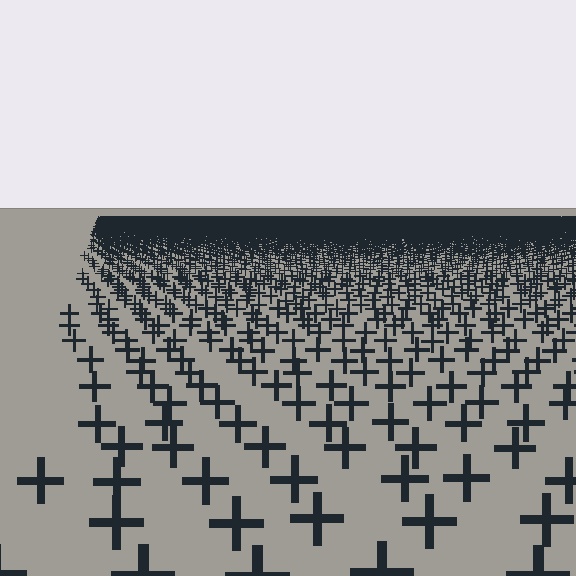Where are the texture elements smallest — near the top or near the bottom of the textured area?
Near the top.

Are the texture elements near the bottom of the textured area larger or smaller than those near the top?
Larger. Near the bottom, elements are closer to the viewer and appear at a bigger on-screen size.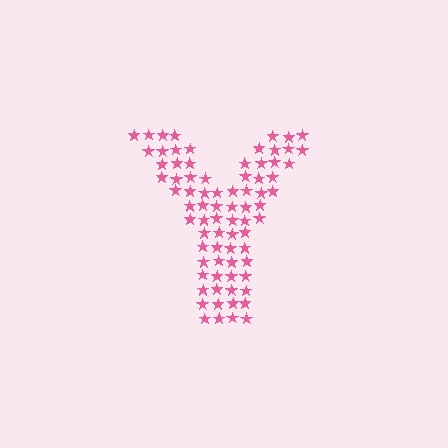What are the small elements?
The small elements are stars.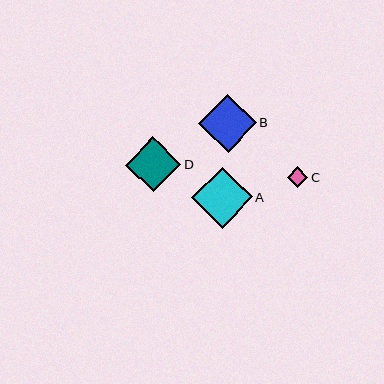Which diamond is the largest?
Diamond A is the largest with a size of approximately 61 pixels.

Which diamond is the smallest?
Diamond C is the smallest with a size of approximately 20 pixels.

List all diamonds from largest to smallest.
From largest to smallest: A, B, D, C.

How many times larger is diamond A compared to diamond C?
Diamond A is approximately 3.0 times the size of diamond C.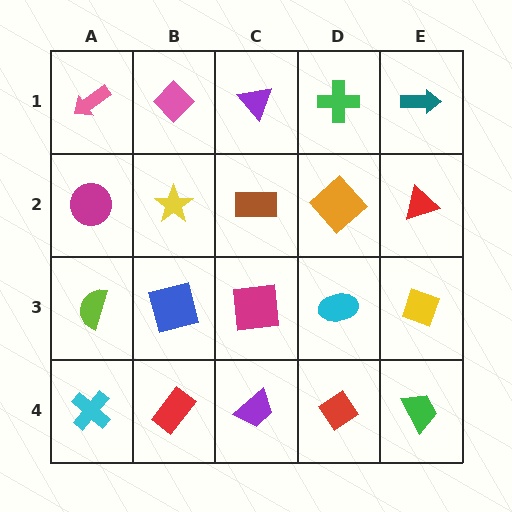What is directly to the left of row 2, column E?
An orange diamond.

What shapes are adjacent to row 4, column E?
A yellow diamond (row 3, column E), a red diamond (row 4, column D).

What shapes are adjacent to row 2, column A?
A pink arrow (row 1, column A), a lime semicircle (row 3, column A), a yellow star (row 2, column B).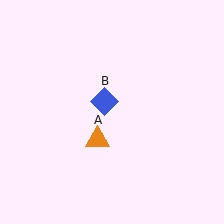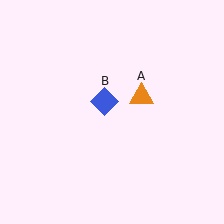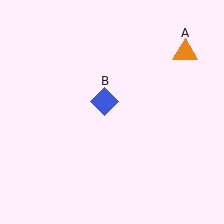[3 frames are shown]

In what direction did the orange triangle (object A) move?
The orange triangle (object A) moved up and to the right.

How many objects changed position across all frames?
1 object changed position: orange triangle (object A).